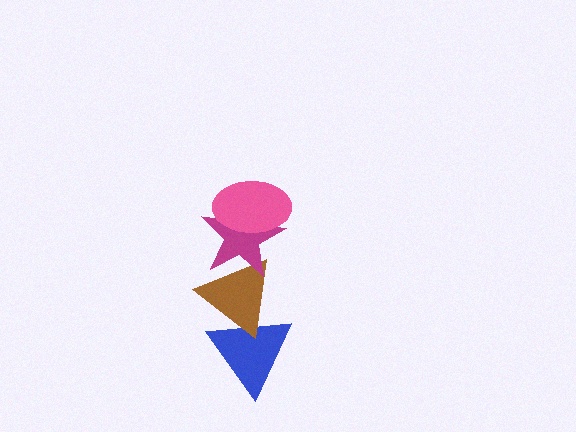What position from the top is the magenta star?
The magenta star is 2nd from the top.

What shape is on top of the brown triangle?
The magenta star is on top of the brown triangle.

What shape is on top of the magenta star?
The pink ellipse is on top of the magenta star.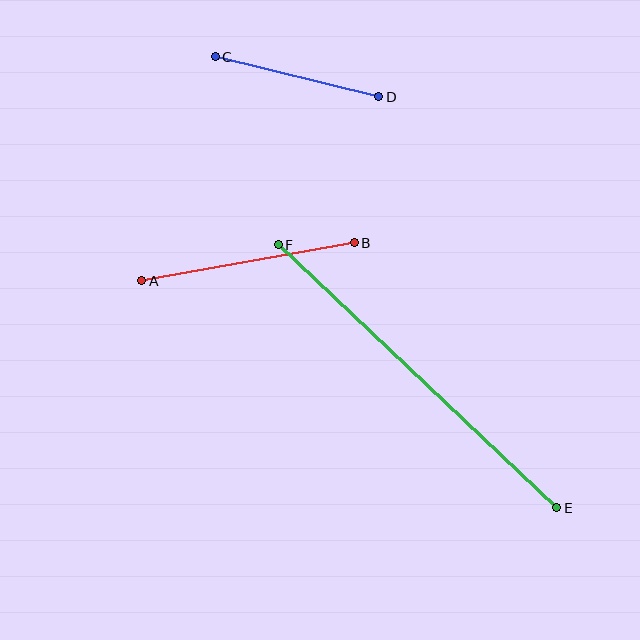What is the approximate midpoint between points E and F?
The midpoint is at approximately (418, 376) pixels.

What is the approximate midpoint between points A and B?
The midpoint is at approximately (248, 262) pixels.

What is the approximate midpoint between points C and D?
The midpoint is at approximately (297, 77) pixels.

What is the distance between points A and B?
The distance is approximately 216 pixels.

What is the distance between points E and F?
The distance is approximately 383 pixels.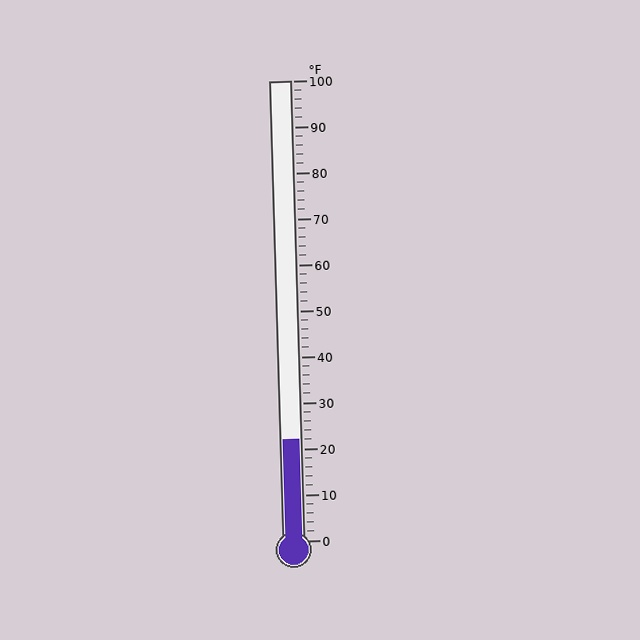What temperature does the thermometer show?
The thermometer shows approximately 22°F.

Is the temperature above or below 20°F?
The temperature is above 20°F.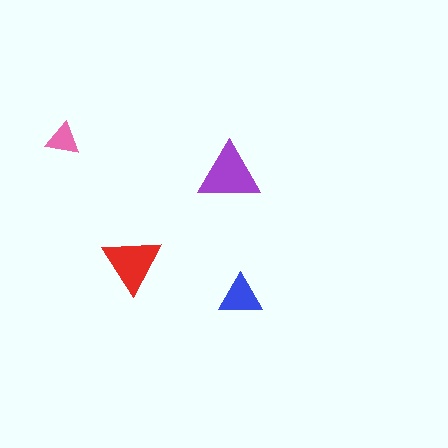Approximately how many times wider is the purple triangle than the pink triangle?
About 2 times wider.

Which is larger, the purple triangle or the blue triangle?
The purple one.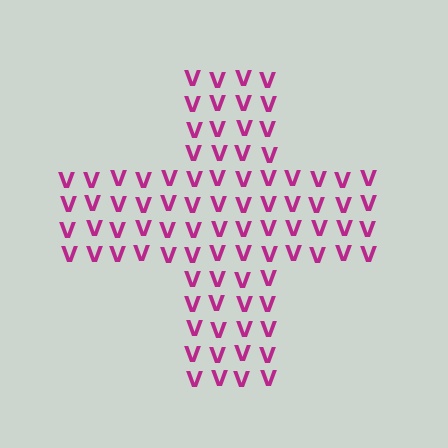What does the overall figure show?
The overall figure shows a cross.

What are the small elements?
The small elements are letter V's.